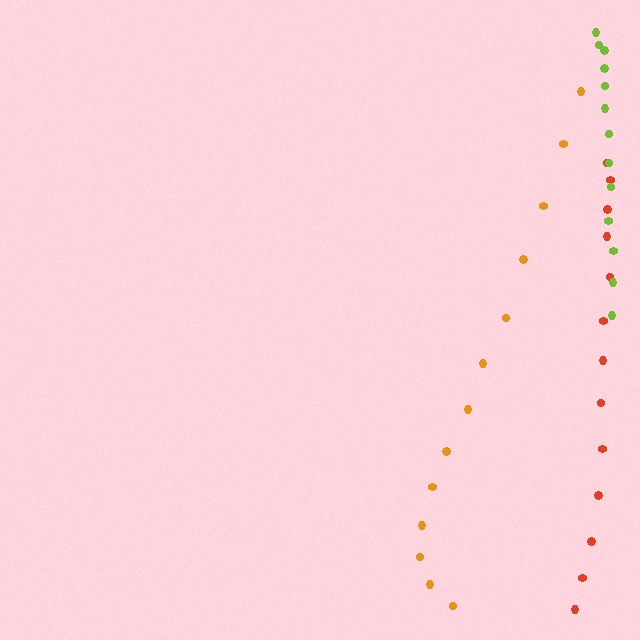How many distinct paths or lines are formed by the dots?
There are 3 distinct paths.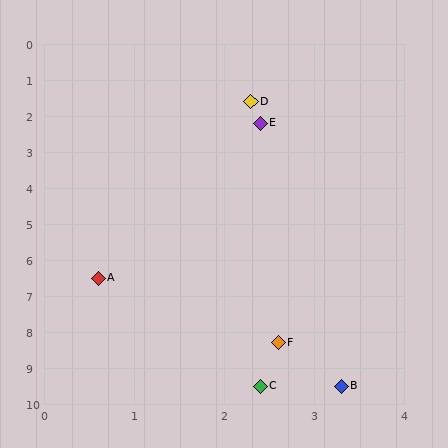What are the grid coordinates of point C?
Point C is at approximately (2.4, 9.5).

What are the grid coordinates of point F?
Point F is at approximately (2.6, 8.3).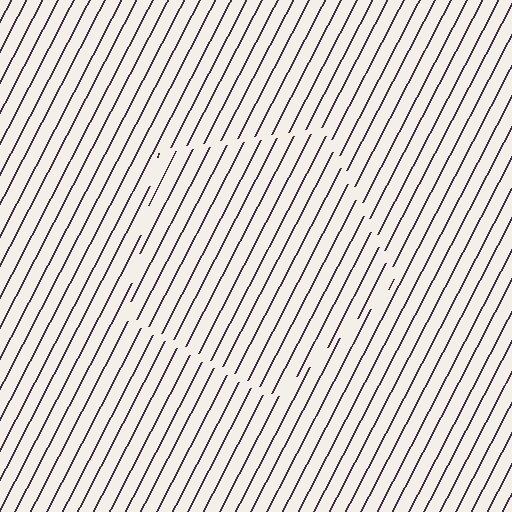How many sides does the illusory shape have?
5 sides — the line-ends trace a pentagon.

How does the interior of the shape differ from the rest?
The interior of the shape contains the same grating, shifted by half a period — the contour is defined by the phase discontinuity where line-ends from the inner and outer gratings abut.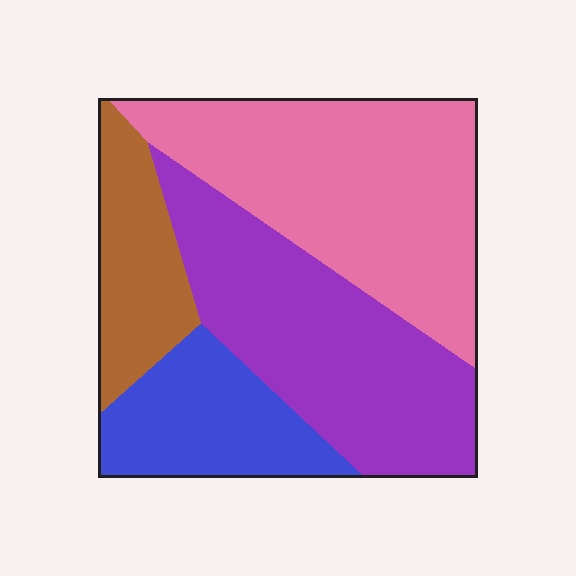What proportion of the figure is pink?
Pink covers around 35% of the figure.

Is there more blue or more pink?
Pink.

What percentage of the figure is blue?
Blue takes up less than a sixth of the figure.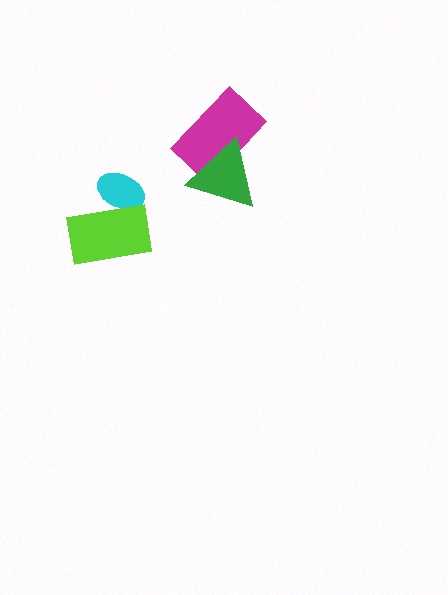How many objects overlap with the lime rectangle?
1 object overlaps with the lime rectangle.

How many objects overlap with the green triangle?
1 object overlaps with the green triangle.